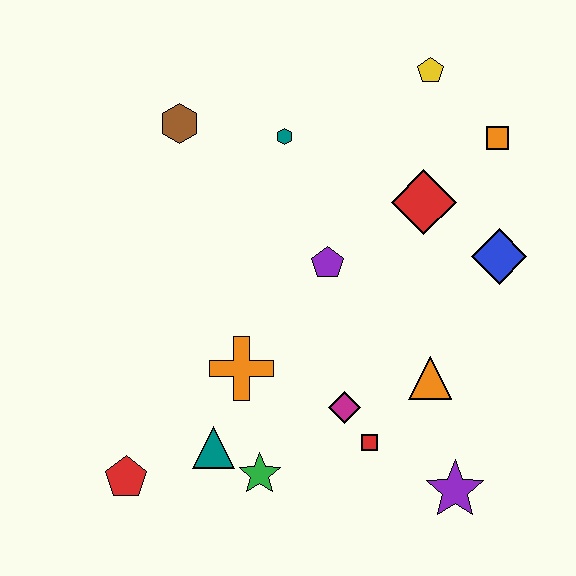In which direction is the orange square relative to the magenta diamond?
The orange square is above the magenta diamond.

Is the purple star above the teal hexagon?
No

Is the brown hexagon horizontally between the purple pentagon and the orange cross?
No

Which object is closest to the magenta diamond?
The red square is closest to the magenta diamond.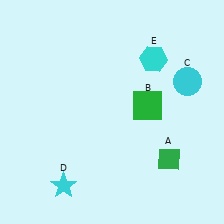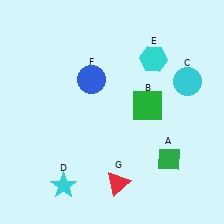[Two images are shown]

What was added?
A blue circle (F), a red triangle (G) were added in Image 2.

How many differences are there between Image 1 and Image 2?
There are 2 differences between the two images.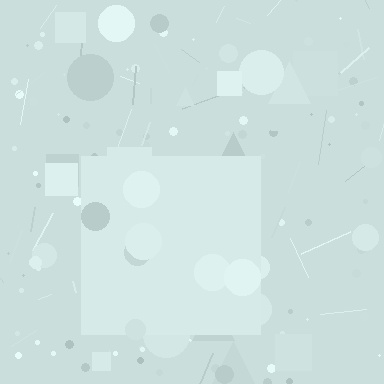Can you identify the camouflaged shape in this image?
The camouflaged shape is a square.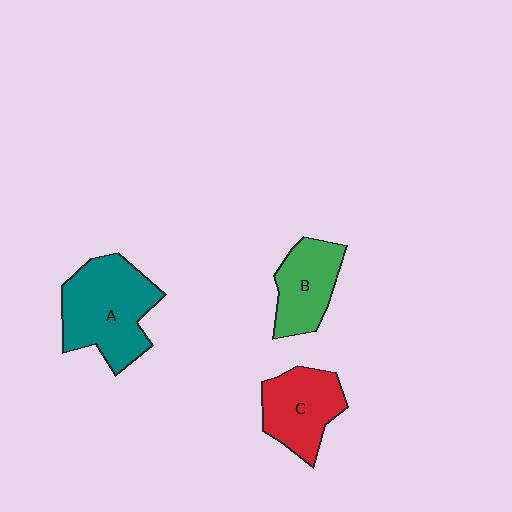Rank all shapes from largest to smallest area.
From largest to smallest: A (teal), C (red), B (green).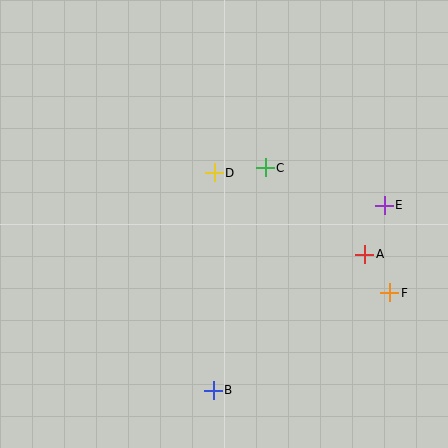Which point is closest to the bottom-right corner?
Point F is closest to the bottom-right corner.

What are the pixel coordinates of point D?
Point D is at (214, 173).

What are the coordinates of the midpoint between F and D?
The midpoint between F and D is at (302, 233).